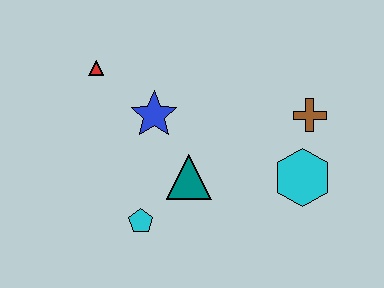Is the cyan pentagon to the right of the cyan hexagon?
No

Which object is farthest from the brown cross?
The red triangle is farthest from the brown cross.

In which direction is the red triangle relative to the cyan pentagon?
The red triangle is above the cyan pentagon.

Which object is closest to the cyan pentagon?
The teal triangle is closest to the cyan pentagon.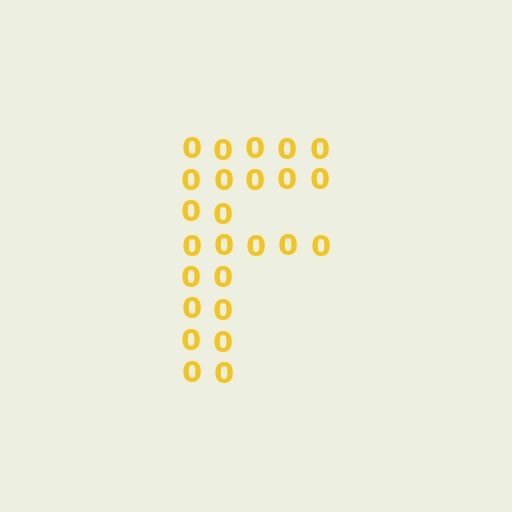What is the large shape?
The large shape is the letter F.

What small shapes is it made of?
It is made of small digit 0's.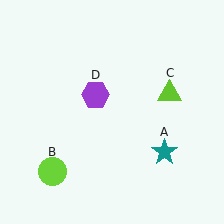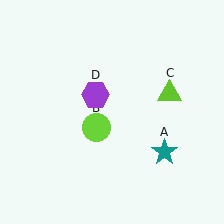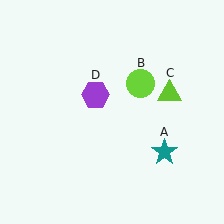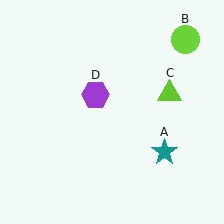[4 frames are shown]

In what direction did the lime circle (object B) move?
The lime circle (object B) moved up and to the right.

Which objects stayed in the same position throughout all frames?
Teal star (object A) and lime triangle (object C) and purple hexagon (object D) remained stationary.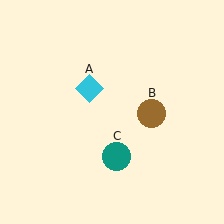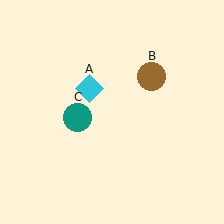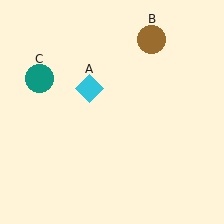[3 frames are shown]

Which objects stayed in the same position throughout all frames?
Cyan diamond (object A) remained stationary.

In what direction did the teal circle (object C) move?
The teal circle (object C) moved up and to the left.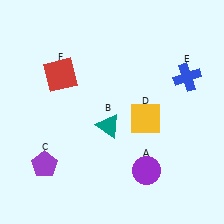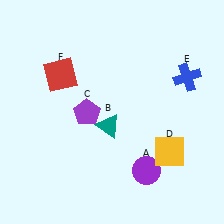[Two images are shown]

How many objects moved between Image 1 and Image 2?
2 objects moved between the two images.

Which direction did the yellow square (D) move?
The yellow square (D) moved down.